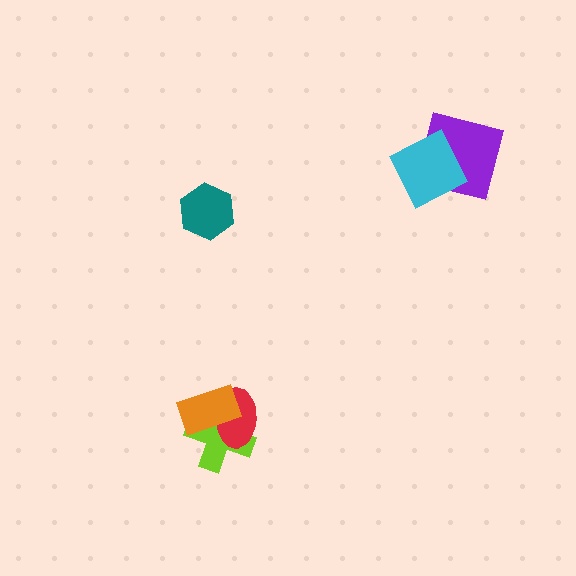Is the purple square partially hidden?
Yes, it is partially covered by another shape.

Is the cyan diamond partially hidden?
No, no other shape covers it.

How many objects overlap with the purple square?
1 object overlaps with the purple square.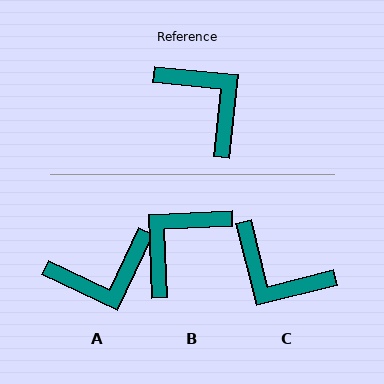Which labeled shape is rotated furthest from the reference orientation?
C, about 160 degrees away.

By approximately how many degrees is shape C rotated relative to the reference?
Approximately 160 degrees clockwise.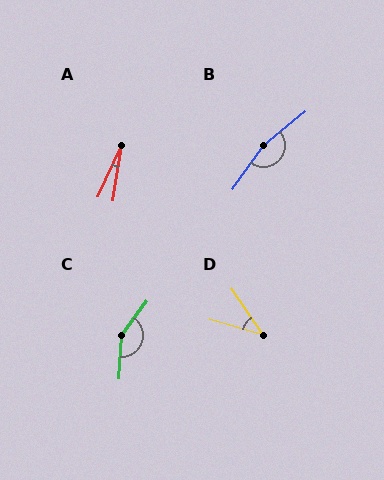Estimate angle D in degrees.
Approximately 40 degrees.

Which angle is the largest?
B, at approximately 164 degrees.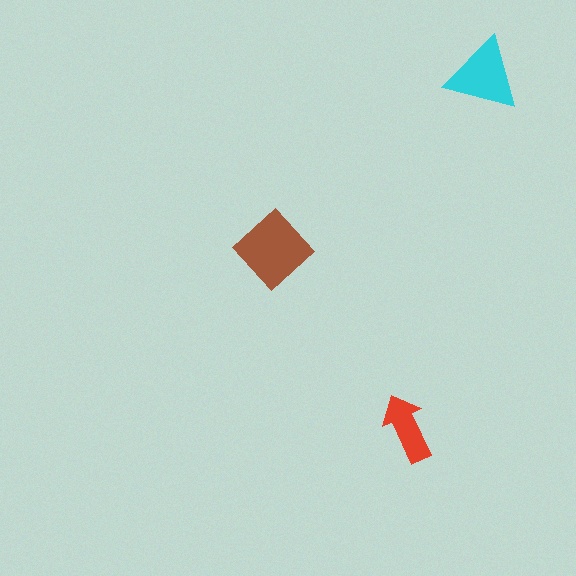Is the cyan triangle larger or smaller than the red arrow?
Larger.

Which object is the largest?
The brown diamond.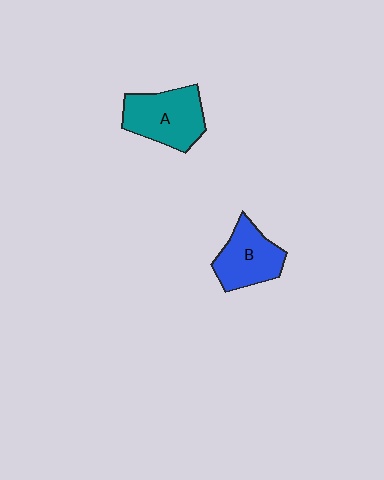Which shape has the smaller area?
Shape B (blue).